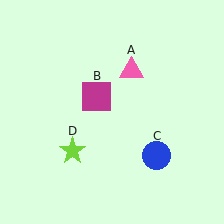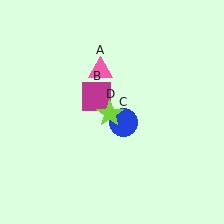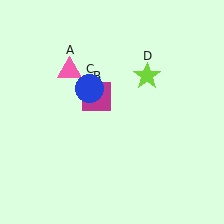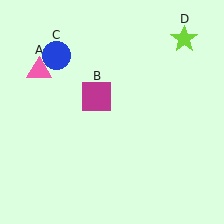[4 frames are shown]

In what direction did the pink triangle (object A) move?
The pink triangle (object A) moved left.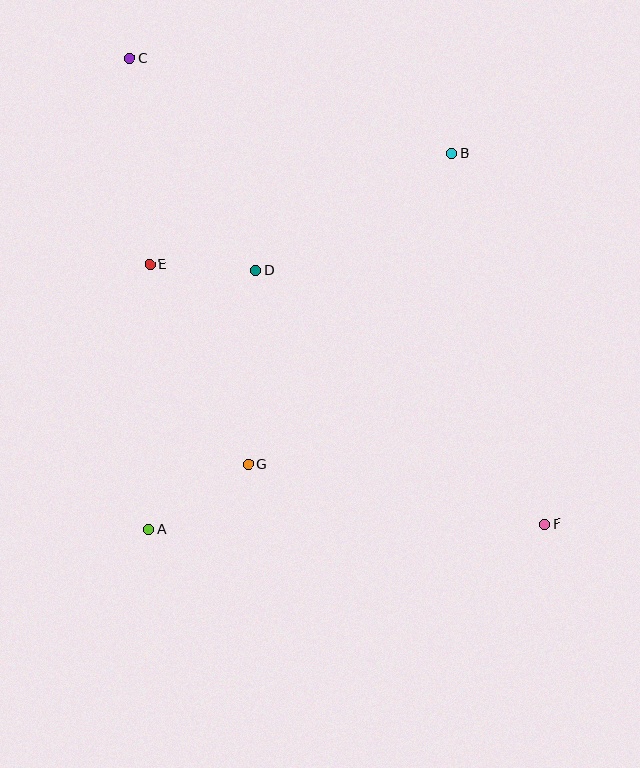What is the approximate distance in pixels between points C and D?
The distance between C and D is approximately 246 pixels.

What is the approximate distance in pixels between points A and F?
The distance between A and F is approximately 396 pixels.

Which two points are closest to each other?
Points D and E are closest to each other.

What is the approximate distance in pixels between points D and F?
The distance between D and F is approximately 385 pixels.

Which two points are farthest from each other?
Points C and F are farthest from each other.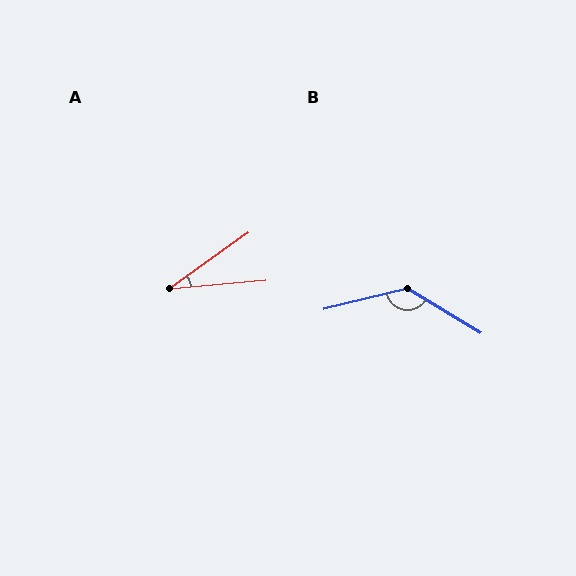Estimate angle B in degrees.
Approximately 135 degrees.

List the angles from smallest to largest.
A (30°), B (135°).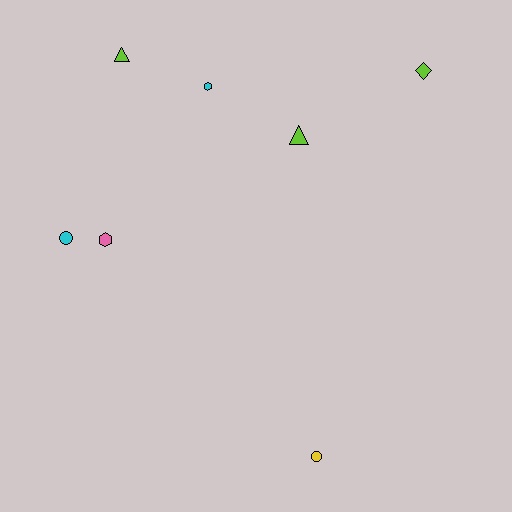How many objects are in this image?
There are 7 objects.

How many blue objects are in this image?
There are no blue objects.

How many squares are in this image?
There are no squares.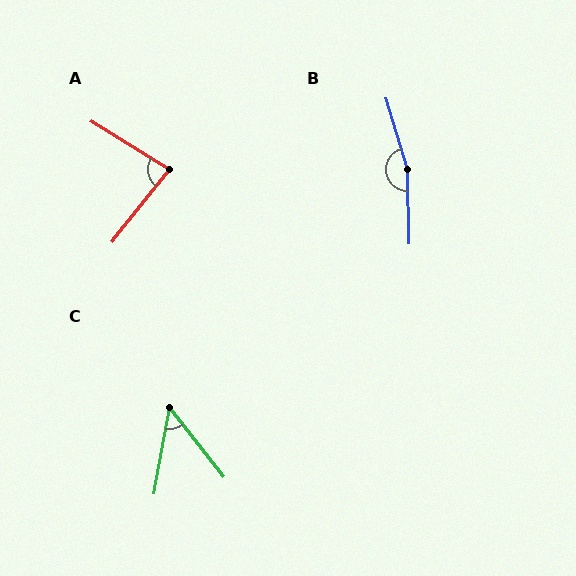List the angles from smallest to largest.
C (48°), A (83°), B (164°).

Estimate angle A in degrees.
Approximately 83 degrees.